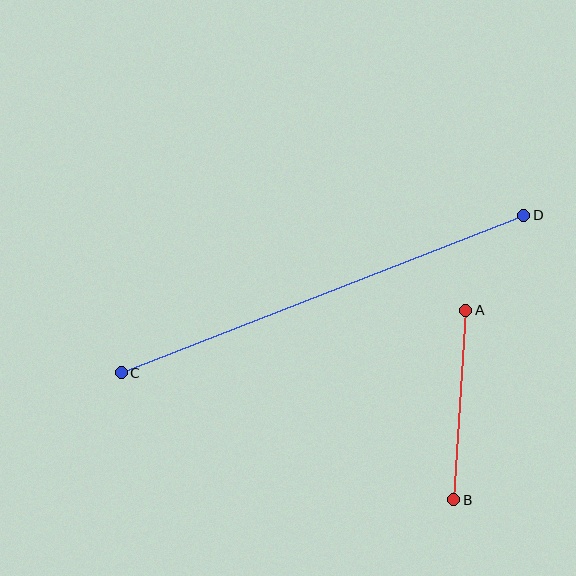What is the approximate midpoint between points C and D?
The midpoint is at approximately (323, 294) pixels.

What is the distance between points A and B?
The distance is approximately 190 pixels.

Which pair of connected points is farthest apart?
Points C and D are farthest apart.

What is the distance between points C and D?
The distance is approximately 432 pixels.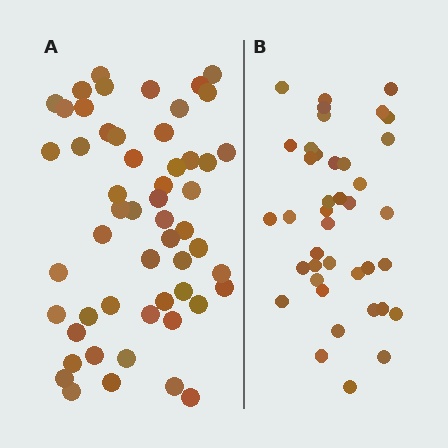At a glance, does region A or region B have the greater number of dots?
Region A (the left region) has more dots.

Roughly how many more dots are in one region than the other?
Region A has approximately 15 more dots than region B.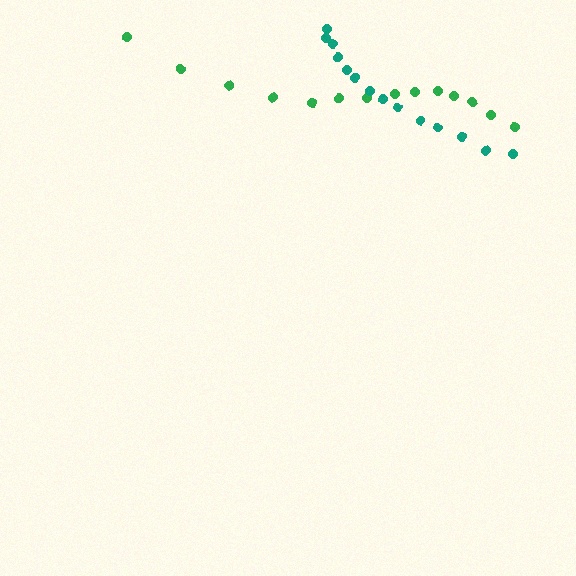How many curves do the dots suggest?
There are 2 distinct paths.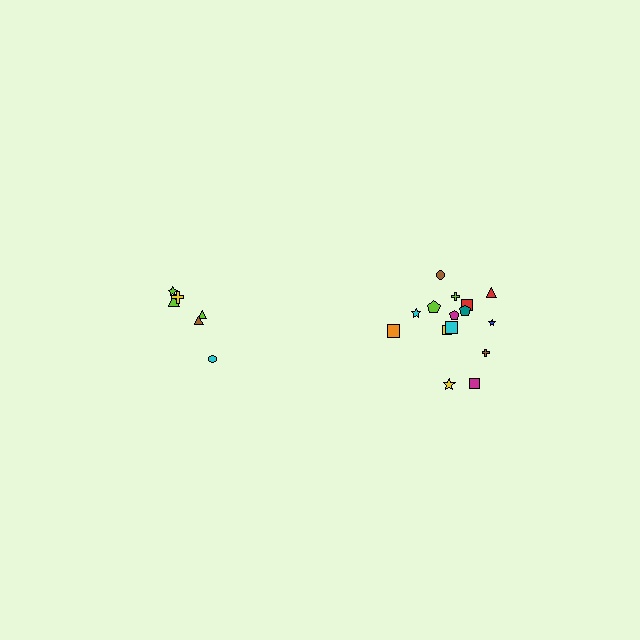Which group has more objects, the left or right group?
The right group.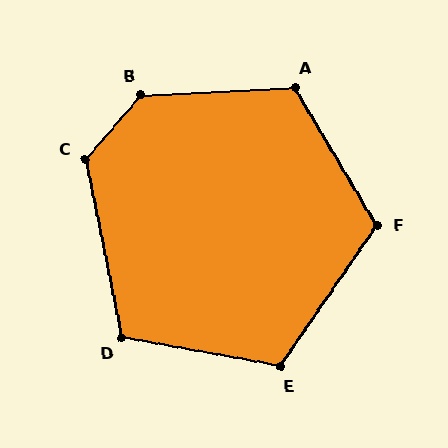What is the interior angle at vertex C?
Approximately 127 degrees (obtuse).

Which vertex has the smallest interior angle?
D, at approximately 112 degrees.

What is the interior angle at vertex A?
Approximately 118 degrees (obtuse).